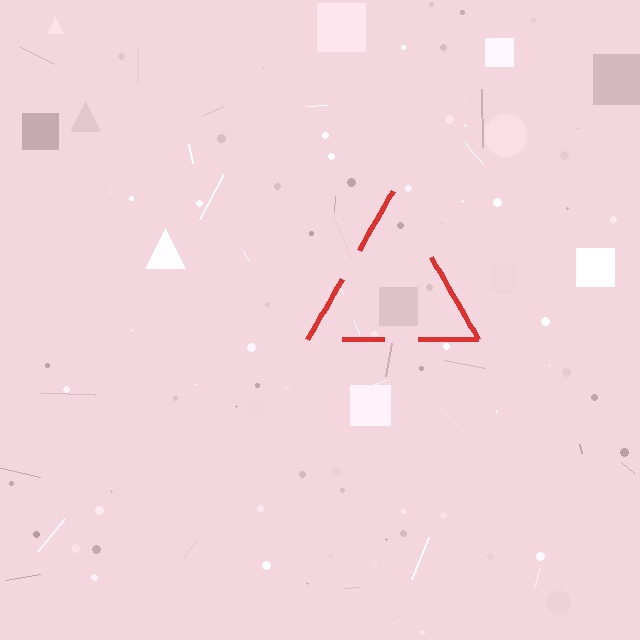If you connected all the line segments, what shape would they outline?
They would outline a triangle.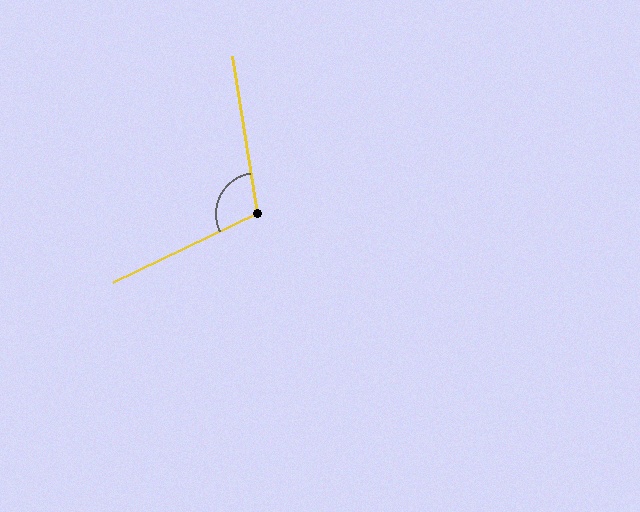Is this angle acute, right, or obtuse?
It is obtuse.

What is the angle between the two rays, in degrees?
Approximately 107 degrees.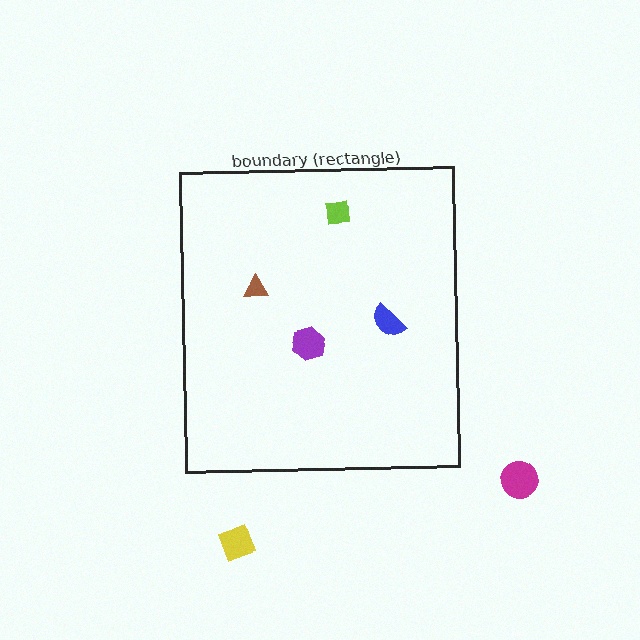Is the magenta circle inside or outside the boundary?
Outside.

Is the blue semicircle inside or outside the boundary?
Inside.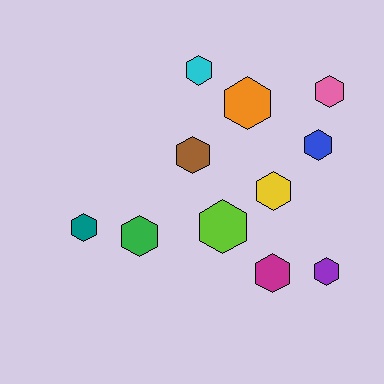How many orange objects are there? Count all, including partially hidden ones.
There is 1 orange object.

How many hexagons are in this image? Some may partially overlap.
There are 11 hexagons.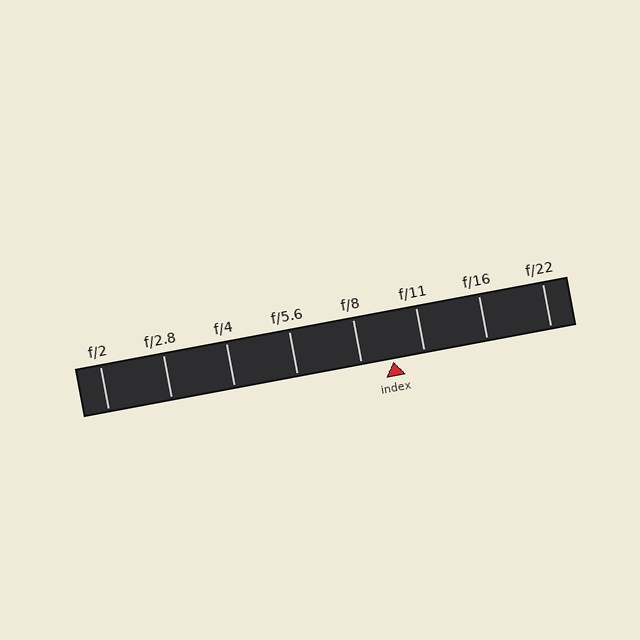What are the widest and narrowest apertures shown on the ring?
The widest aperture shown is f/2 and the narrowest is f/22.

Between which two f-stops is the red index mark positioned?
The index mark is between f/8 and f/11.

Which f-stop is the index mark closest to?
The index mark is closest to f/11.